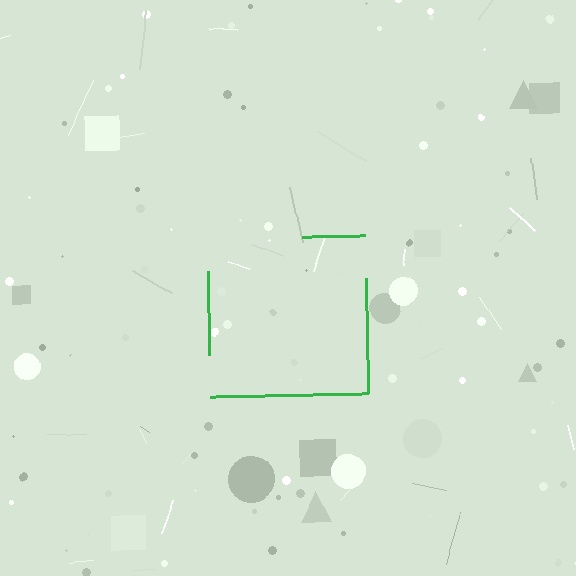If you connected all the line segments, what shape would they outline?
They would outline a square.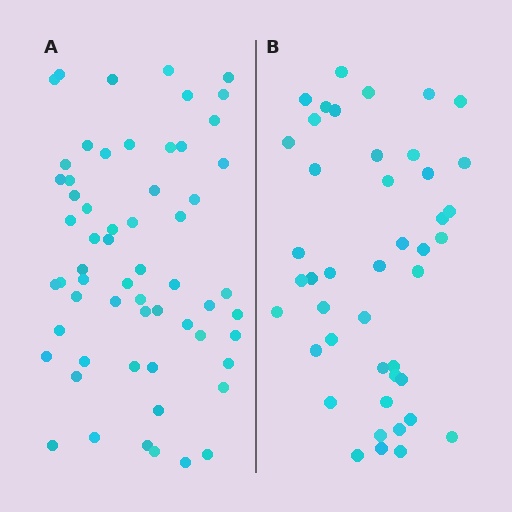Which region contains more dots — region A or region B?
Region A (the left region) has more dots.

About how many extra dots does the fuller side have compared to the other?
Region A has approximately 15 more dots than region B.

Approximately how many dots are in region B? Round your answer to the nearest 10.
About 40 dots. (The exact count is 44, which rounds to 40.)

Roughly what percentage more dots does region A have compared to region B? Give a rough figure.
About 35% more.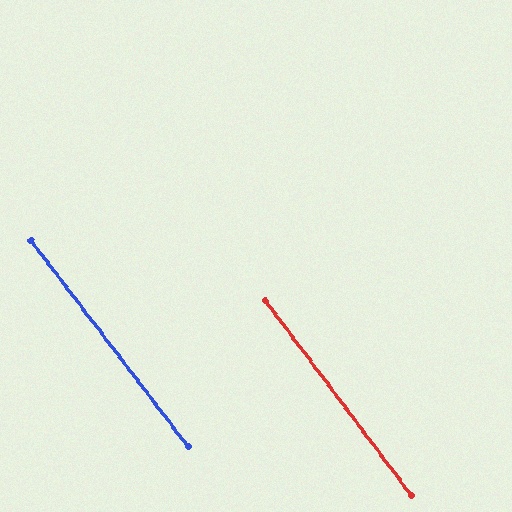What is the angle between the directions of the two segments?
Approximately 1 degree.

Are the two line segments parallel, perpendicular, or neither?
Parallel — their directions differ by only 0.6°.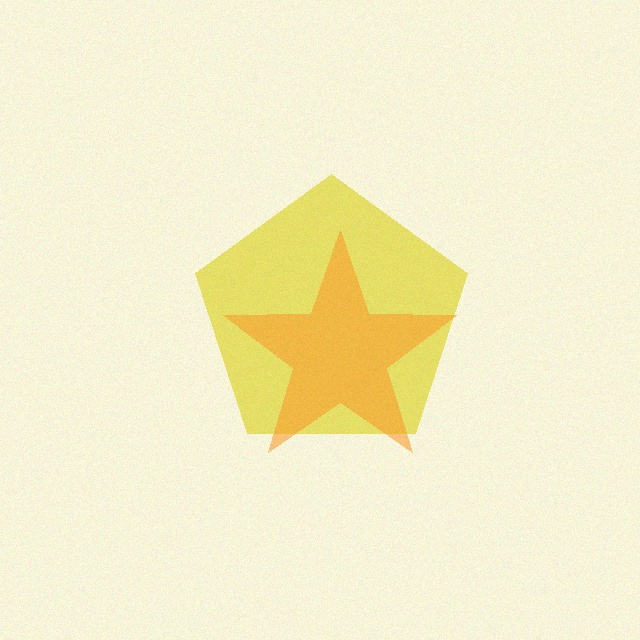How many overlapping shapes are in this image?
There are 2 overlapping shapes in the image.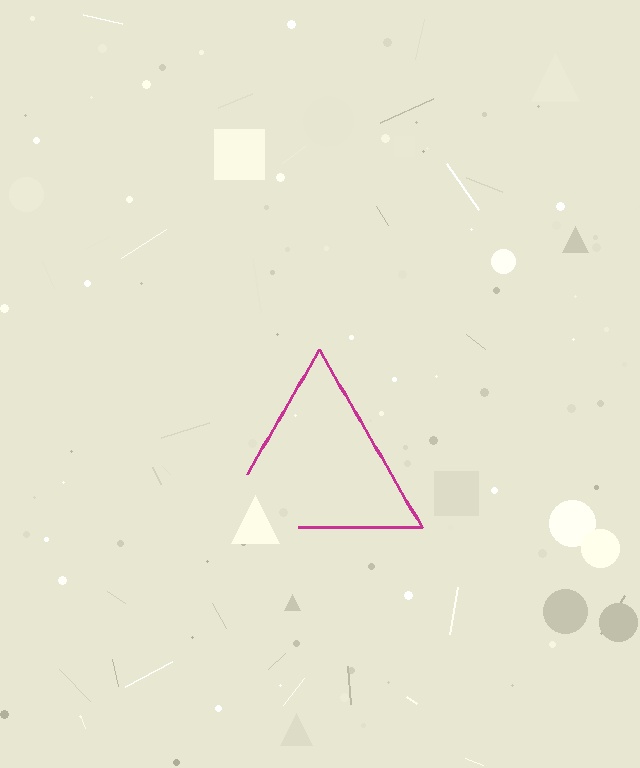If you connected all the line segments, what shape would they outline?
They would outline a triangle.